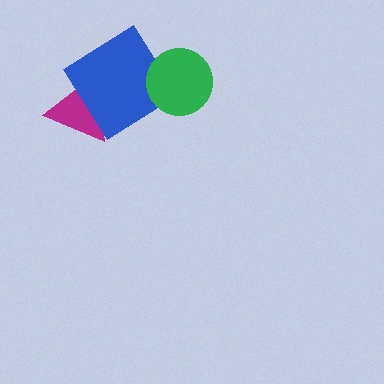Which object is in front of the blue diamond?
The green circle is in front of the blue diamond.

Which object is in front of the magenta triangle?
The blue diamond is in front of the magenta triangle.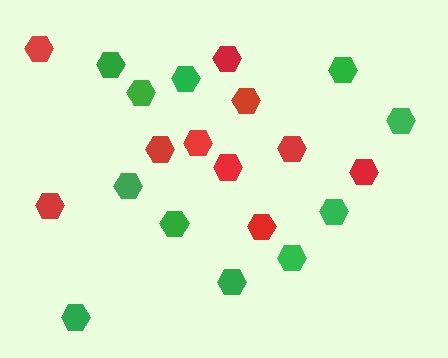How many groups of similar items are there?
There are 2 groups: one group of green hexagons (11) and one group of red hexagons (10).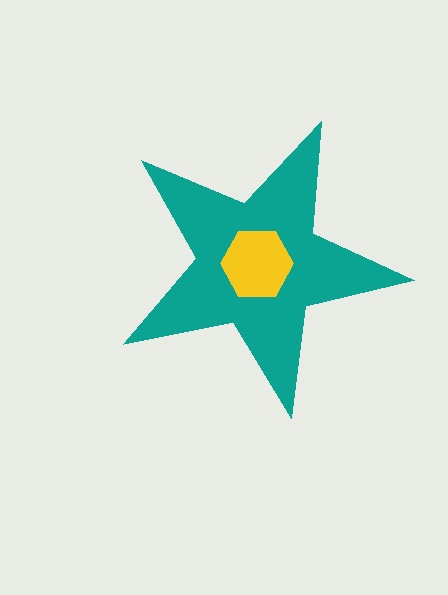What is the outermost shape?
The teal star.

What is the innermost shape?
The yellow hexagon.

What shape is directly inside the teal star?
The yellow hexagon.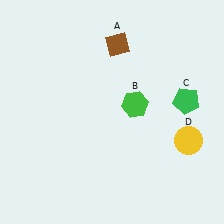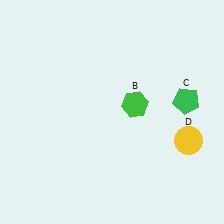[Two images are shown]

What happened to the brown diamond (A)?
The brown diamond (A) was removed in Image 2. It was in the top-right area of Image 1.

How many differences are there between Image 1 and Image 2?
There is 1 difference between the two images.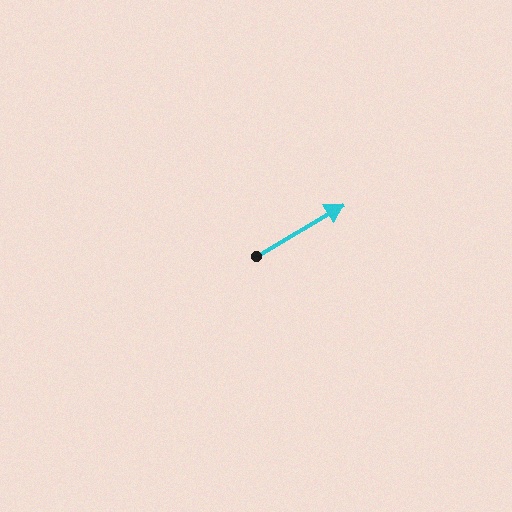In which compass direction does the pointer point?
Northeast.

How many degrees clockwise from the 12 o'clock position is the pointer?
Approximately 59 degrees.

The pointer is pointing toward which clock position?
Roughly 2 o'clock.